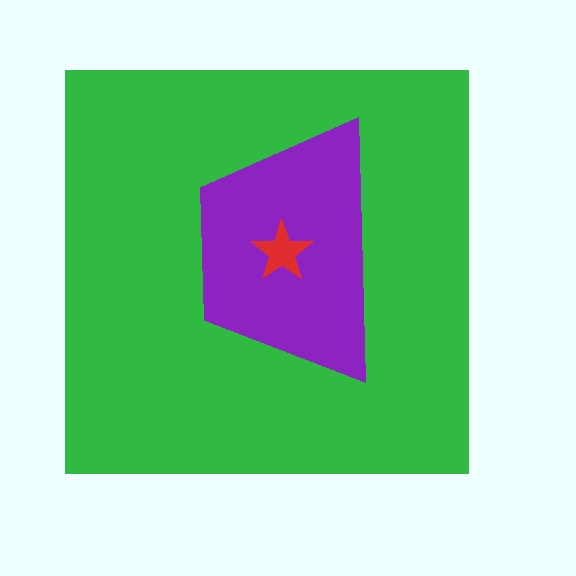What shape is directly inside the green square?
The purple trapezoid.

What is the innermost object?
The red star.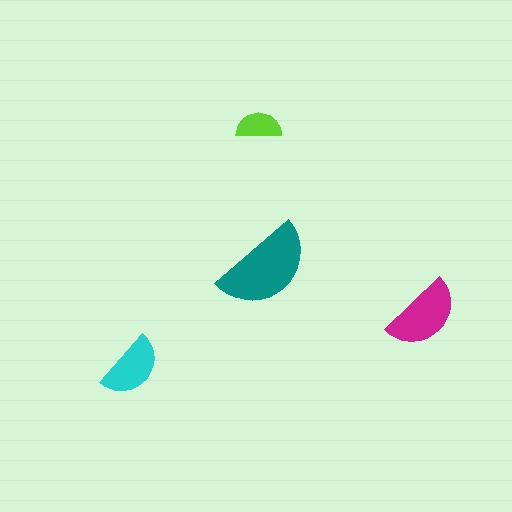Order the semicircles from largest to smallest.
the teal one, the magenta one, the cyan one, the lime one.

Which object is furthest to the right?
The magenta semicircle is rightmost.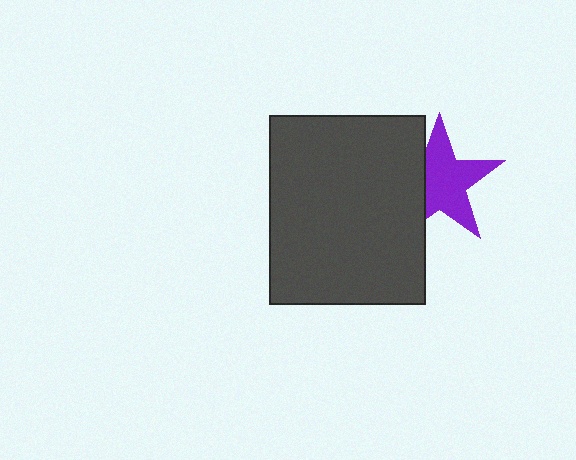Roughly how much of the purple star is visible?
Most of it is visible (roughly 70%).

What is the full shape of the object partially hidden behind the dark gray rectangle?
The partially hidden object is a purple star.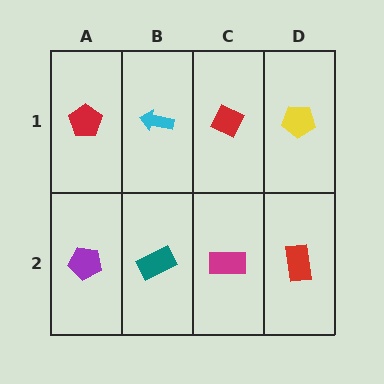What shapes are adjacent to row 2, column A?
A red pentagon (row 1, column A), a teal rectangle (row 2, column B).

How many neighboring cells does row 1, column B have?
3.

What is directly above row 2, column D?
A yellow pentagon.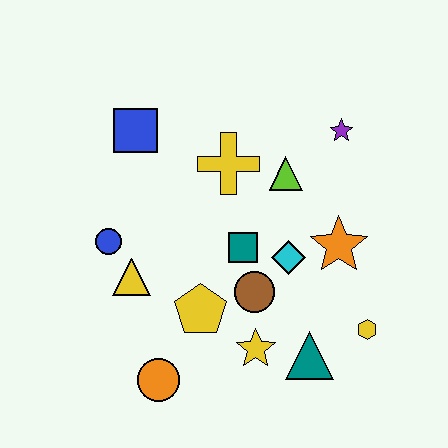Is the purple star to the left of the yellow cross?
No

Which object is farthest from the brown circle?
The blue square is farthest from the brown circle.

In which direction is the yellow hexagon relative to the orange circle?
The yellow hexagon is to the right of the orange circle.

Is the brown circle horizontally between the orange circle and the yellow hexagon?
Yes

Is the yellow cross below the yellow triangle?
No